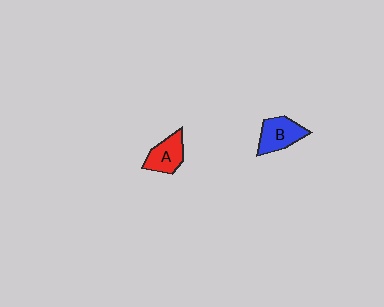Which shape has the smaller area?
Shape A (red).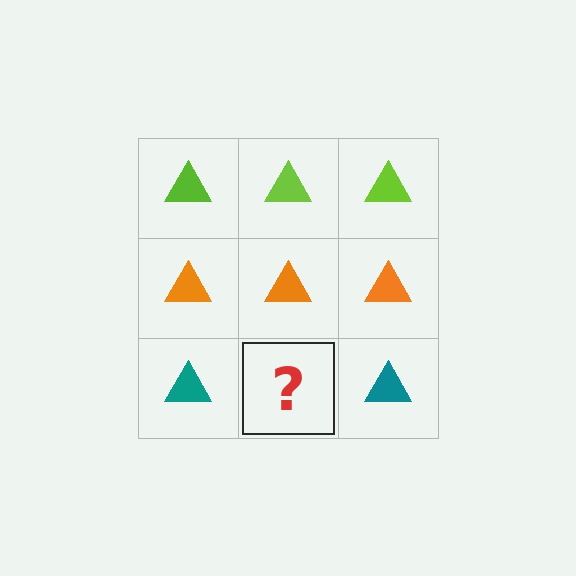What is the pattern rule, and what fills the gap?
The rule is that each row has a consistent color. The gap should be filled with a teal triangle.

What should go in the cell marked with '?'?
The missing cell should contain a teal triangle.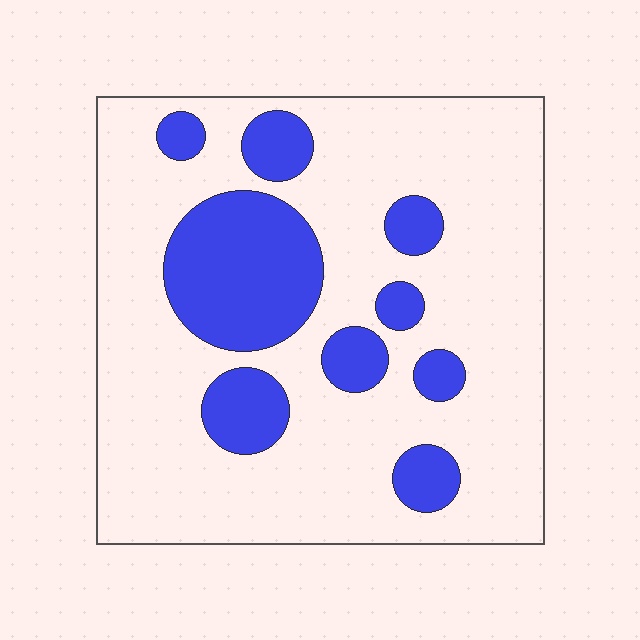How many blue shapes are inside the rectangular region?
9.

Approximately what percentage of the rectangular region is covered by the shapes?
Approximately 25%.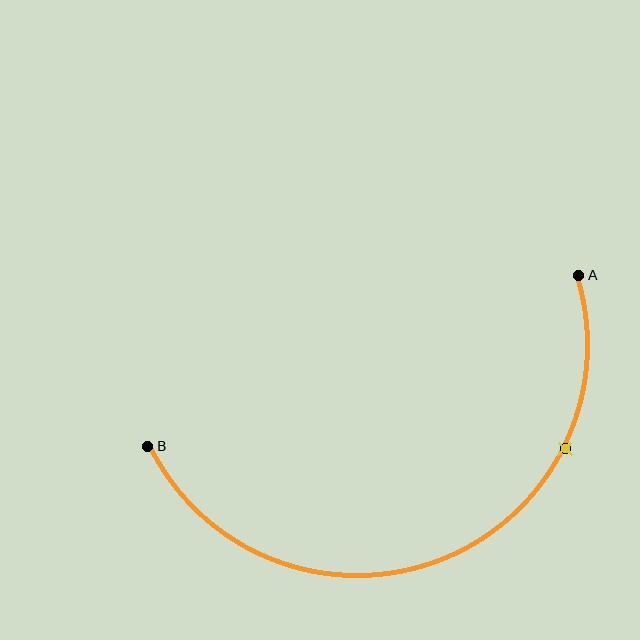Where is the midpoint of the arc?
The arc midpoint is the point on the curve farthest from the straight line joining A and B. It sits below that line.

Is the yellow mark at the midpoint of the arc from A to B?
No. The yellow mark lies on the arc but is closer to endpoint A. The arc midpoint would be at the point on the curve equidistant along the arc from both A and B.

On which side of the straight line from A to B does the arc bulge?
The arc bulges below the straight line connecting A and B.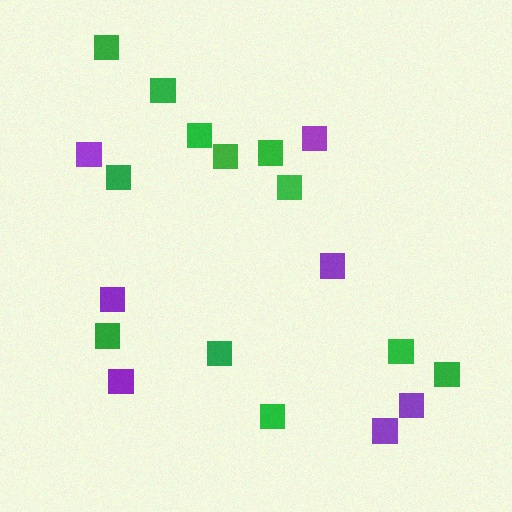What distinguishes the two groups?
There are 2 groups: one group of purple squares (7) and one group of green squares (12).